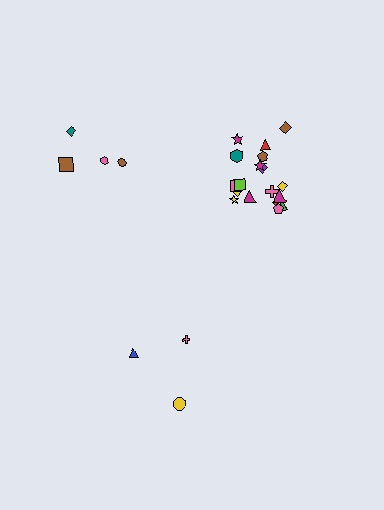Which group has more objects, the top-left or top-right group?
The top-right group.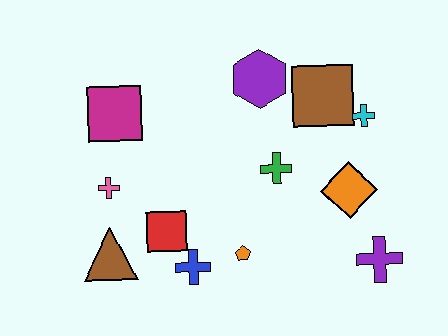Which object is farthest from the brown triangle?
The cyan cross is farthest from the brown triangle.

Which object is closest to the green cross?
The orange diamond is closest to the green cross.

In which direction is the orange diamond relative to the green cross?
The orange diamond is to the right of the green cross.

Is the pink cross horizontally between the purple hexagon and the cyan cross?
No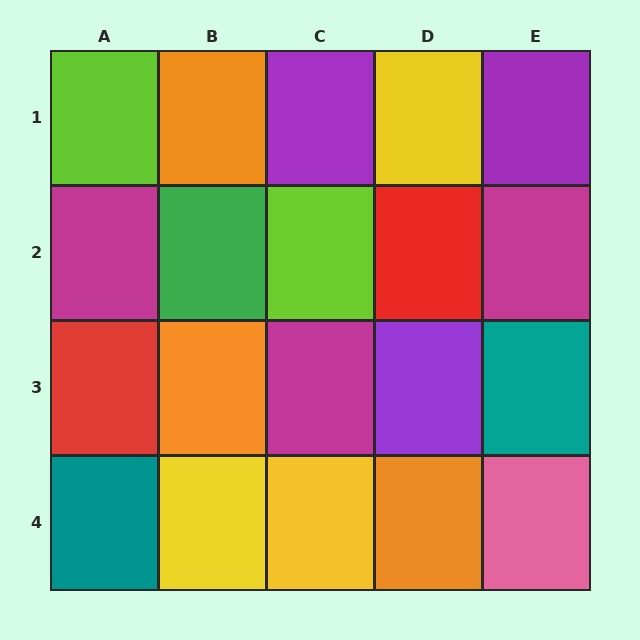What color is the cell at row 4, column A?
Teal.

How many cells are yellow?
3 cells are yellow.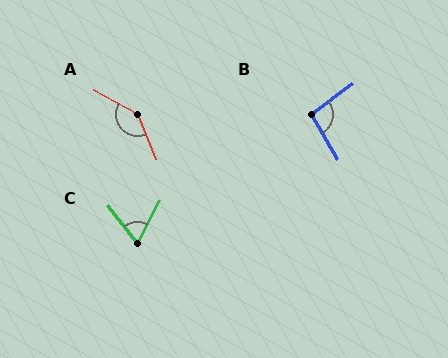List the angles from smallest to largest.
C (65°), B (97°), A (141°).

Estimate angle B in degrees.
Approximately 97 degrees.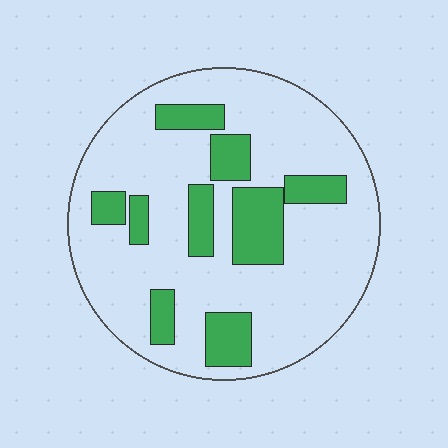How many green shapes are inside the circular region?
9.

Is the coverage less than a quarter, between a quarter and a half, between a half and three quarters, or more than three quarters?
Less than a quarter.